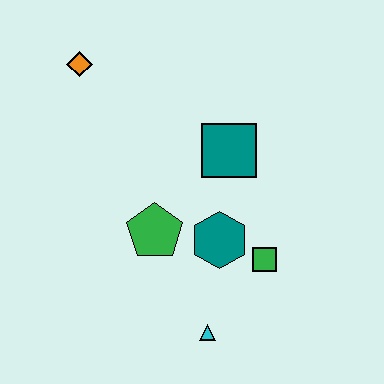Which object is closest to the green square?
The teal hexagon is closest to the green square.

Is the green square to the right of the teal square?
Yes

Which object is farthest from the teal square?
The cyan triangle is farthest from the teal square.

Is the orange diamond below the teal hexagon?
No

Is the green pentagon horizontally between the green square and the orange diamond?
Yes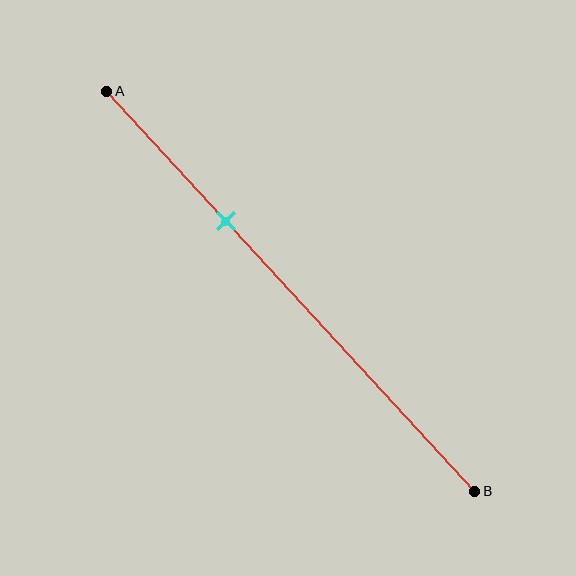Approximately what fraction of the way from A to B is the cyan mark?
The cyan mark is approximately 30% of the way from A to B.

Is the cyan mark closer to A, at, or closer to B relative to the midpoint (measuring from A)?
The cyan mark is closer to point A than the midpoint of segment AB.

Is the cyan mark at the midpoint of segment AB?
No, the mark is at about 30% from A, not at the 50% midpoint.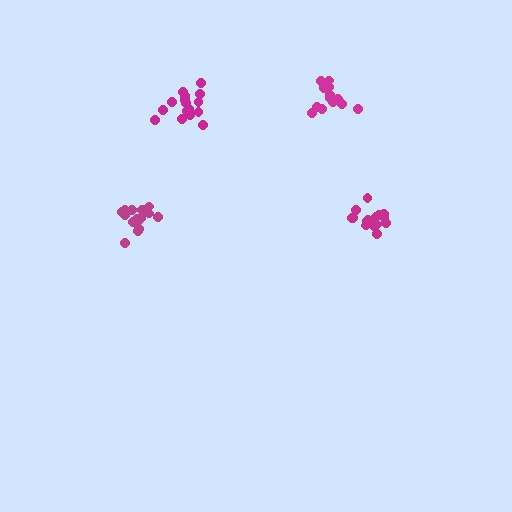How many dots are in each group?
Group 1: 16 dots, Group 2: 19 dots, Group 3: 14 dots, Group 4: 16 dots (65 total).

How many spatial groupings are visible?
There are 4 spatial groupings.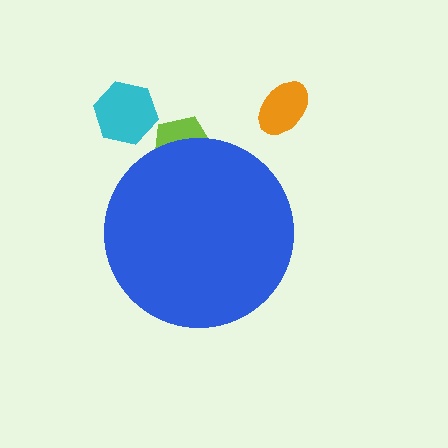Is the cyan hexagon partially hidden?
No, the cyan hexagon is fully visible.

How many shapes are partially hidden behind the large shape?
1 shape is partially hidden.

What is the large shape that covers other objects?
A blue circle.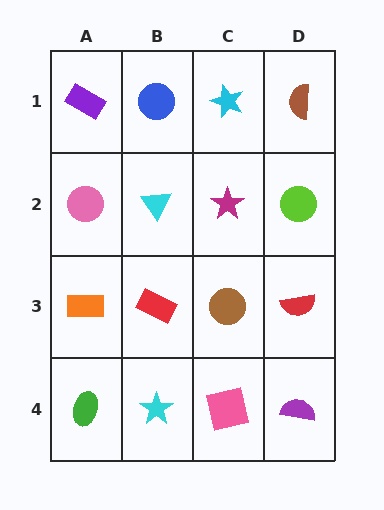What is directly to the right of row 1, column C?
A brown semicircle.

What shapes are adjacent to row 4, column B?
A red rectangle (row 3, column B), a green ellipse (row 4, column A), a pink square (row 4, column C).